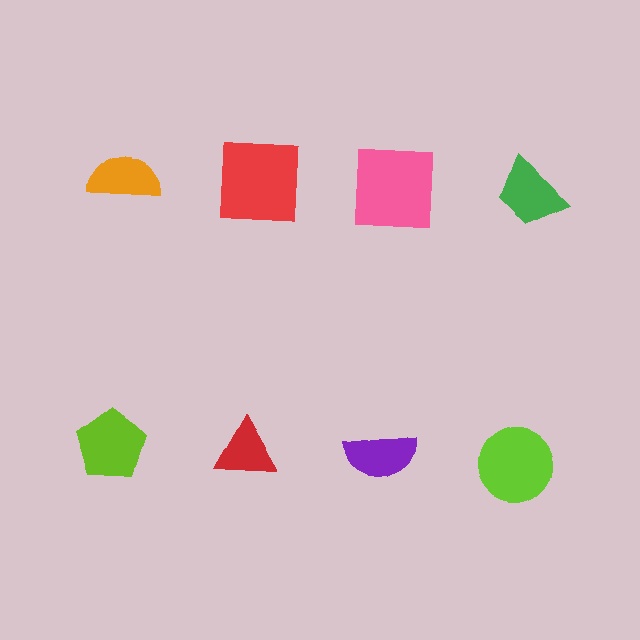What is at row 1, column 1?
An orange semicircle.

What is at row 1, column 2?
A red square.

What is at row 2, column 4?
A lime circle.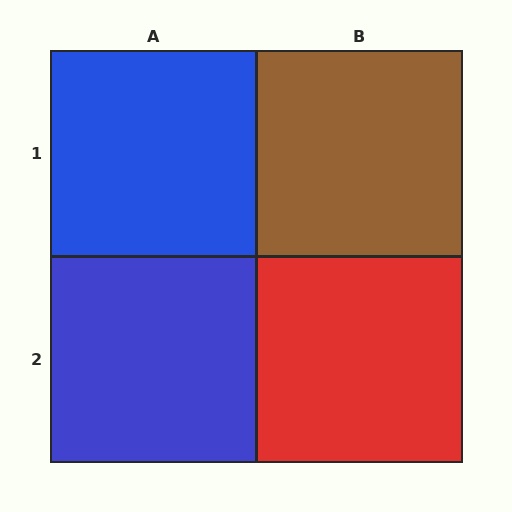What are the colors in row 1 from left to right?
Blue, brown.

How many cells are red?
1 cell is red.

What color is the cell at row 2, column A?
Blue.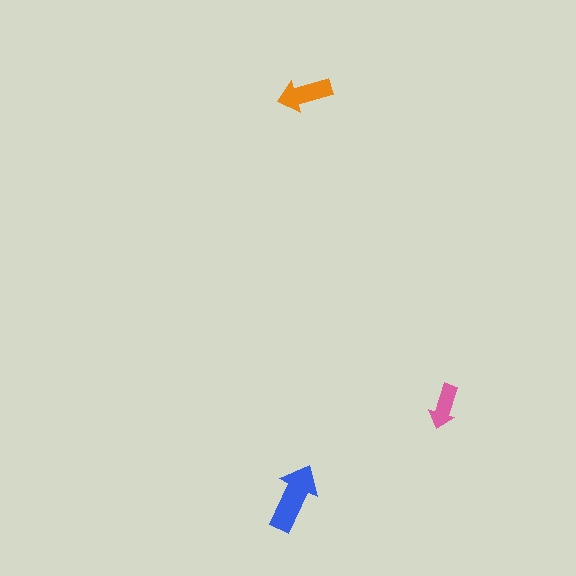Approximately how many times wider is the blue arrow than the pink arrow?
About 1.5 times wider.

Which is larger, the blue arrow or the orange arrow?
The blue one.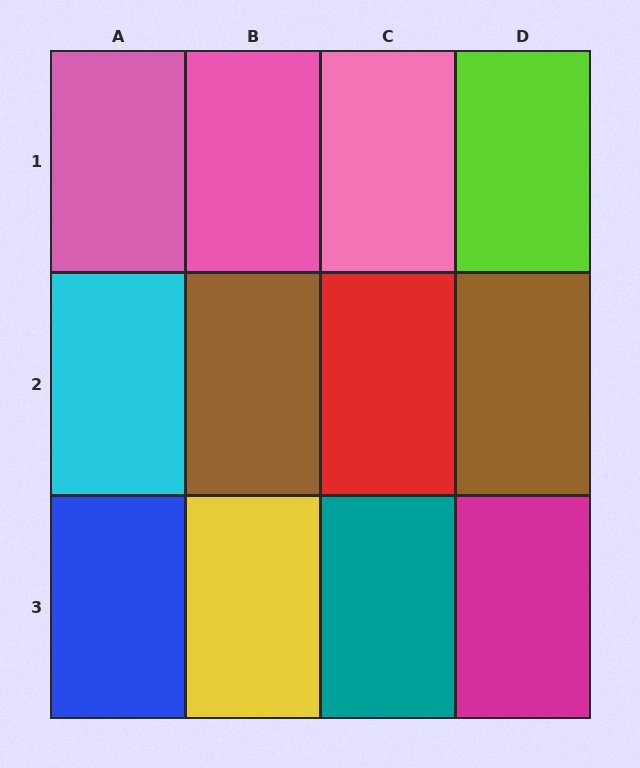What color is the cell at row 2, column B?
Brown.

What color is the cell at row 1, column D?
Lime.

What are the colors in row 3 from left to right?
Blue, yellow, teal, magenta.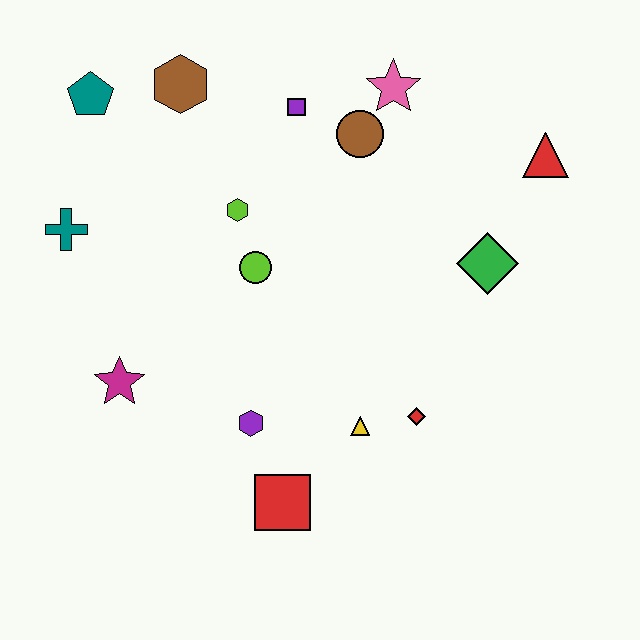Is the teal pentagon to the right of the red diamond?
No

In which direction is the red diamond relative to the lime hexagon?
The red diamond is below the lime hexagon.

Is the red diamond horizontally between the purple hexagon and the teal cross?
No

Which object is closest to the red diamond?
The yellow triangle is closest to the red diamond.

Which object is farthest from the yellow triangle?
The teal pentagon is farthest from the yellow triangle.